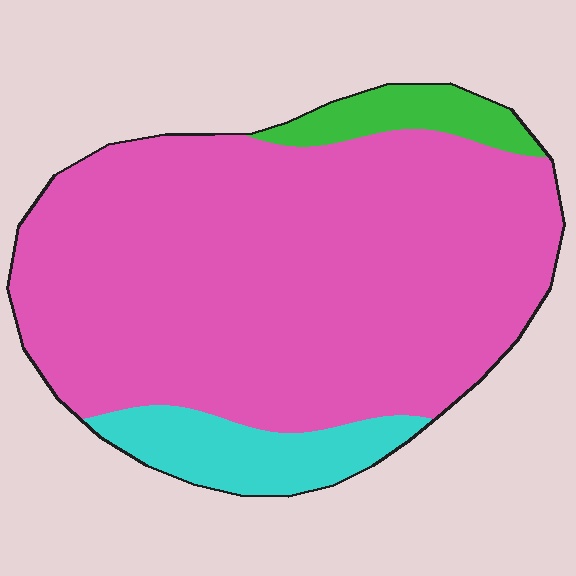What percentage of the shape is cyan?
Cyan covers about 10% of the shape.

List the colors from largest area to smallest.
From largest to smallest: pink, cyan, green.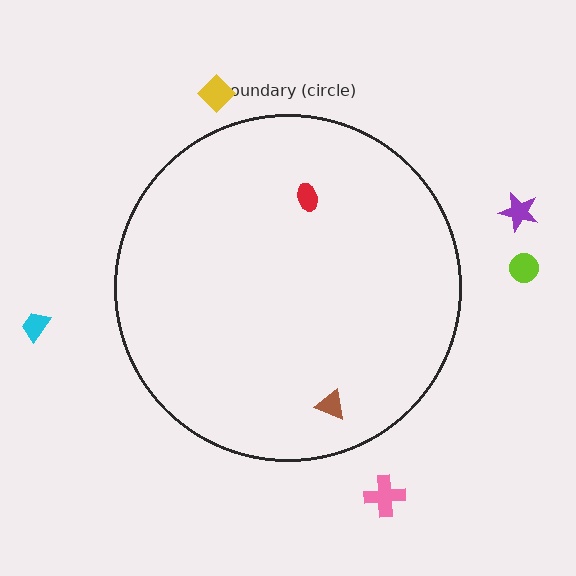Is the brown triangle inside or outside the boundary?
Inside.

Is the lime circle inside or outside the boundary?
Outside.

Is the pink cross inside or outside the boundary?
Outside.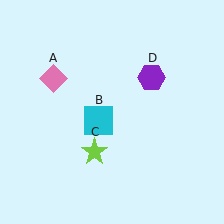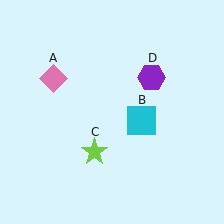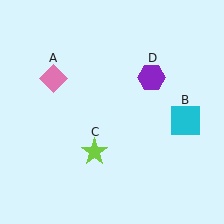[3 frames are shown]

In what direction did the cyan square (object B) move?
The cyan square (object B) moved right.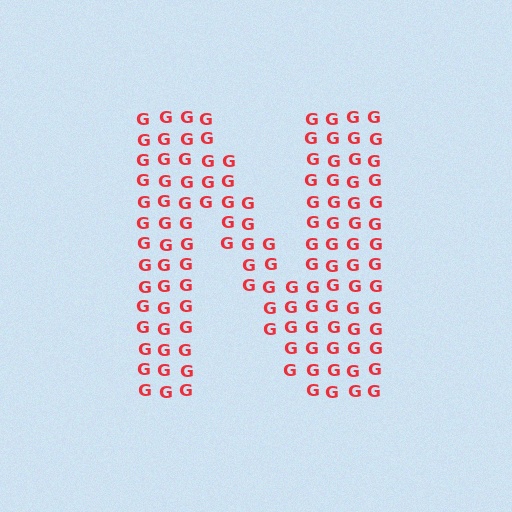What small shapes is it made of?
It is made of small letter G's.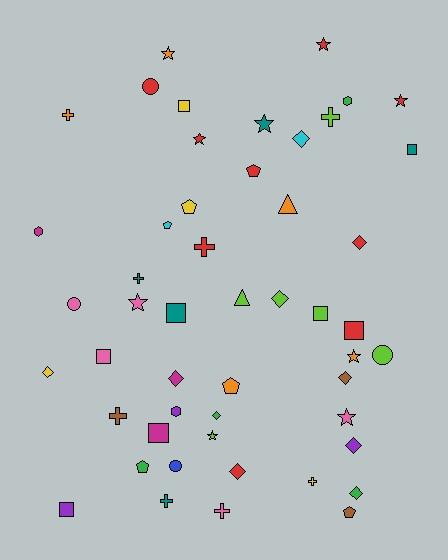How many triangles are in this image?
There are 2 triangles.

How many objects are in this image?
There are 50 objects.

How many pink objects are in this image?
There are 5 pink objects.